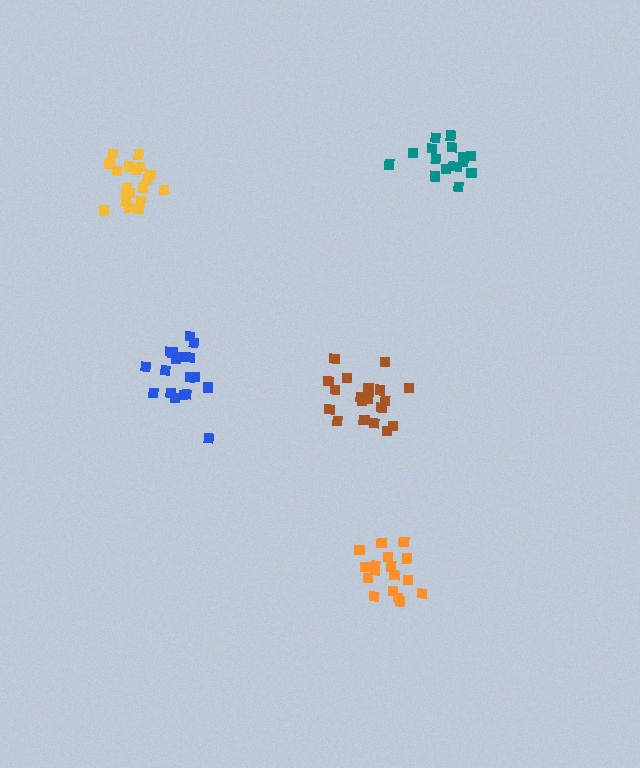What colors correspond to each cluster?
The clusters are colored: blue, brown, yellow, teal, orange.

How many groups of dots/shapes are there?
There are 5 groups.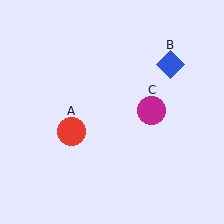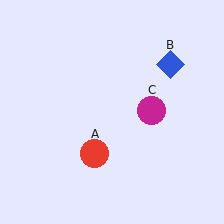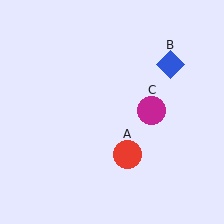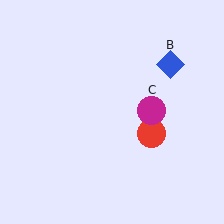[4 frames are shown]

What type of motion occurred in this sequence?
The red circle (object A) rotated counterclockwise around the center of the scene.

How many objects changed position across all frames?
1 object changed position: red circle (object A).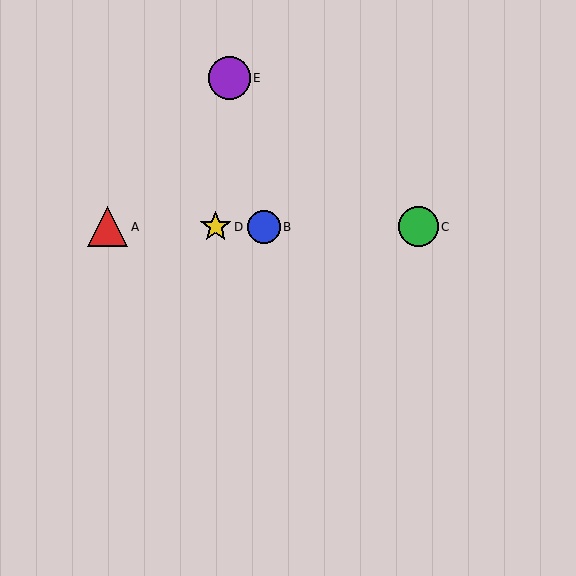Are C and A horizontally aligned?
Yes, both are at y≈227.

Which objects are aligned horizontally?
Objects A, B, C, D are aligned horizontally.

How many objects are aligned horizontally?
4 objects (A, B, C, D) are aligned horizontally.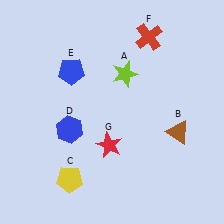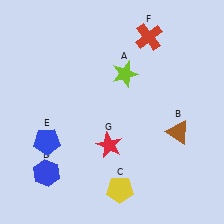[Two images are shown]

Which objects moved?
The objects that moved are: the yellow pentagon (C), the blue hexagon (D), the blue pentagon (E).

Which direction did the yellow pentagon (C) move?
The yellow pentagon (C) moved right.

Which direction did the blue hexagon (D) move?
The blue hexagon (D) moved down.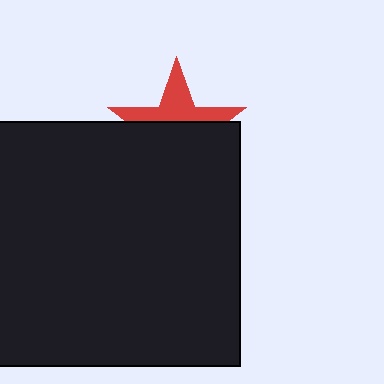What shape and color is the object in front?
The object in front is a black square.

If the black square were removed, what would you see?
You would see the complete red star.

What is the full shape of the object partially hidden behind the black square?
The partially hidden object is a red star.